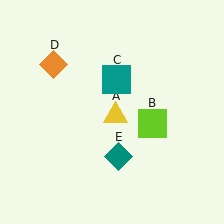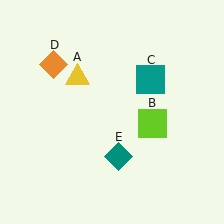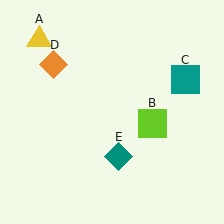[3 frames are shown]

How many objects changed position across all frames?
2 objects changed position: yellow triangle (object A), teal square (object C).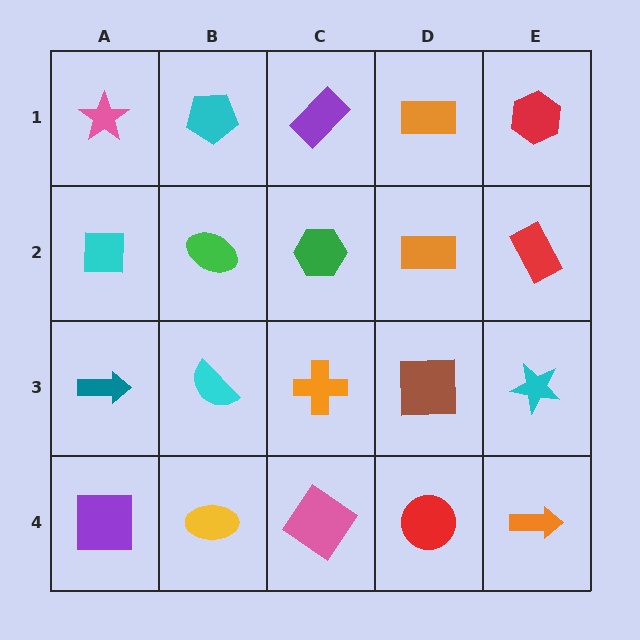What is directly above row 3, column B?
A green ellipse.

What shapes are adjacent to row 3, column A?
A cyan square (row 2, column A), a purple square (row 4, column A), a cyan semicircle (row 3, column B).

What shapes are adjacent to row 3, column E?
A red rectangle (row 2, column E), an orange arrow (row 4, column E), a brown square (row 3, column D).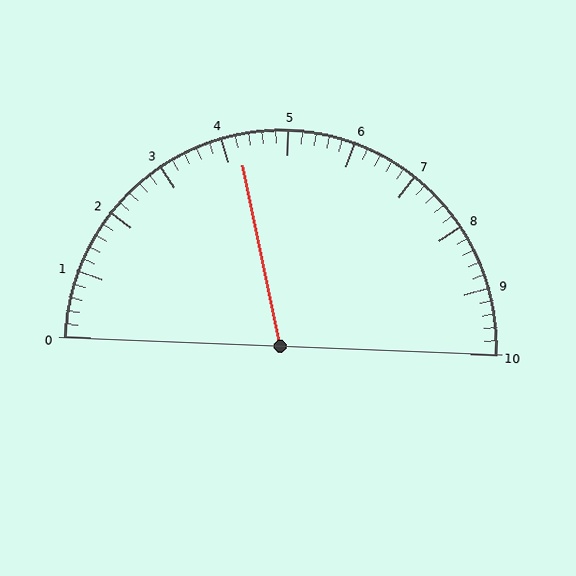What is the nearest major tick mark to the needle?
The nearest major tick mark is 4.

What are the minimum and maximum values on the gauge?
The gauge ranges from 0 to 10.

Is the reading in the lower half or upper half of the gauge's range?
The reading is in the lower half of the range (0 to 10).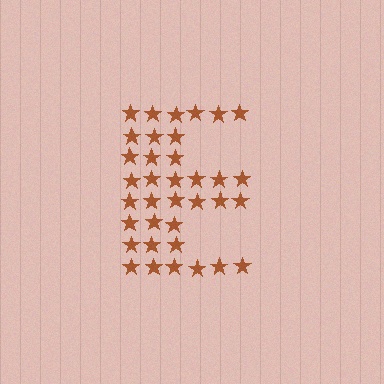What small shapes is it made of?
It is made of small stars.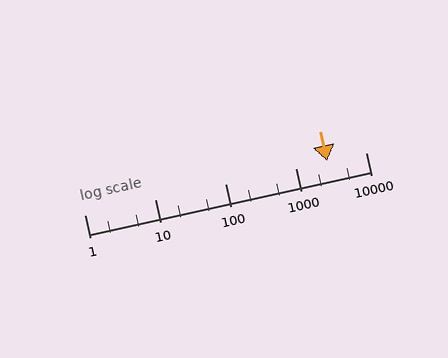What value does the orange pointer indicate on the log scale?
The pointer indicates approximately 2800.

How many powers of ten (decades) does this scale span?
The scale spans 4 decades, from 1 to 10000.